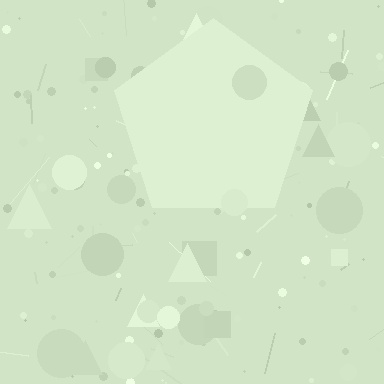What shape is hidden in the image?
A pentagon is hidden in the image.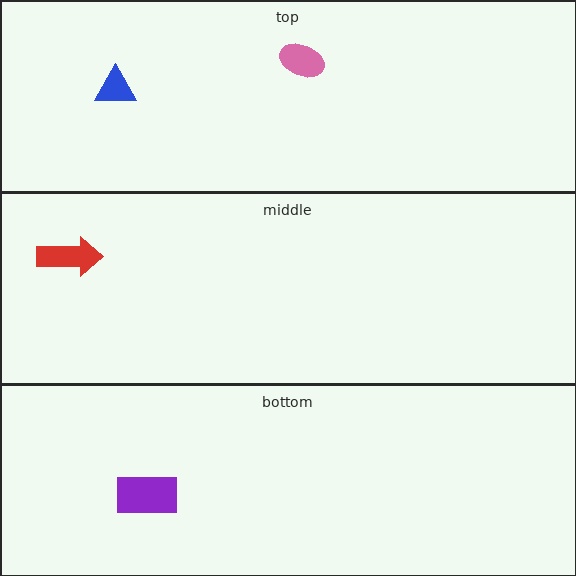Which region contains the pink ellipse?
The top region.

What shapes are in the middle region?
The red arrow.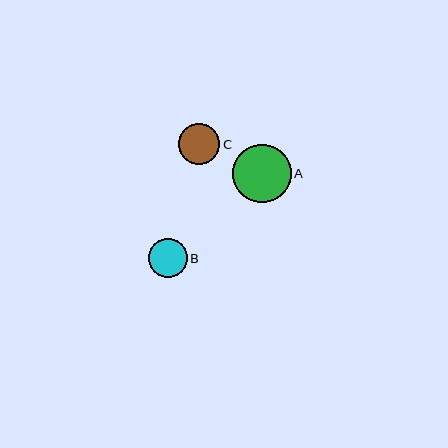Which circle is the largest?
Circle A is the largest with a size of approximately 59 pixels.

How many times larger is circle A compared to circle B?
Circle A is approximately 1.5 times the size of circle B.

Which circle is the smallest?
Circle B is the smallest with a size of approximately 39 pixels.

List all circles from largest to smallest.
From largest to smallest: A, C, B.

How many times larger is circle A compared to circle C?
Circle A is approximately 1.4 times the size of circle C.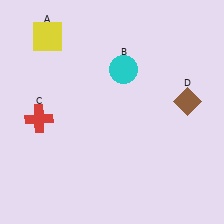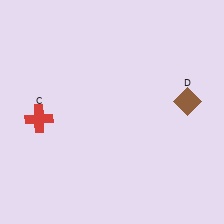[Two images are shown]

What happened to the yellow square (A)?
The yellow square (A) was removed in Image 2. It was in the top-left area of Image 1.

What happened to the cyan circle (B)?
The cyan circle (B) was removed in Image 2. It was in the top-right area of Image 1.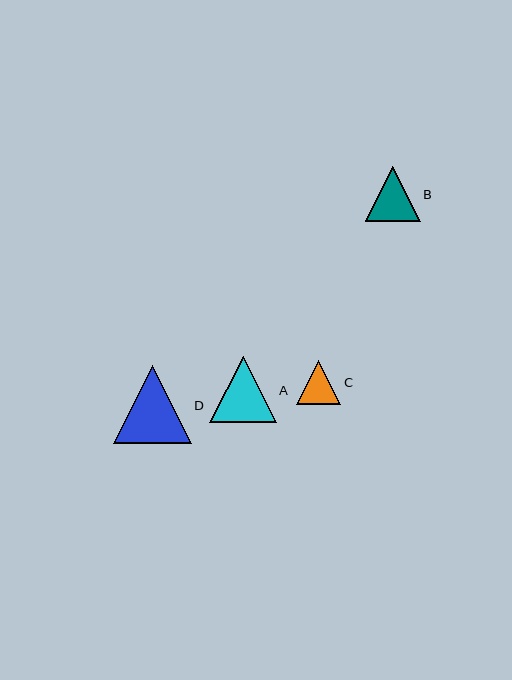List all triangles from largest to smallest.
From largest to smallest: D, A, B, C.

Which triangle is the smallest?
Triangle C is the smallest with a size of approximately 44 pixels.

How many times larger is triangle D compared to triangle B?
Triangle D is approximately 1.4 times the size of triangle B.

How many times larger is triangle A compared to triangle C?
Triangle A is approximately 1.5 times the size of triangle C.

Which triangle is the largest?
Triangle D is the largest with a size of approximately 78 pixels.